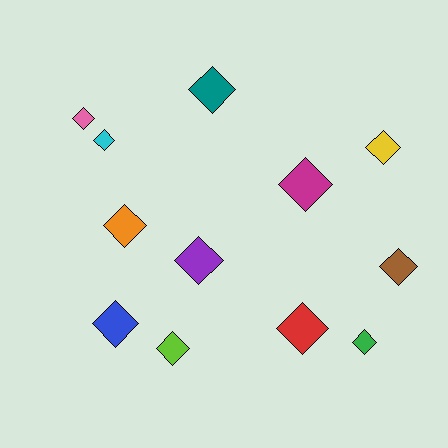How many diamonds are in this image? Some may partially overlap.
There are 12 diamonds.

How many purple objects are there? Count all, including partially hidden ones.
There is 1 purple object.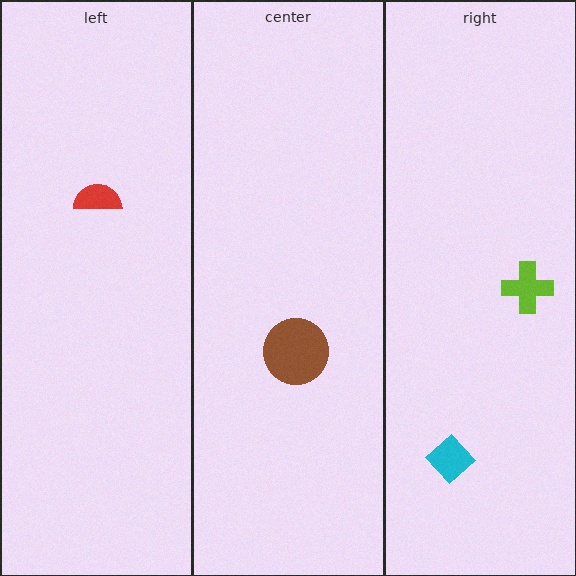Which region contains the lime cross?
The right region.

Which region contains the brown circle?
The center region.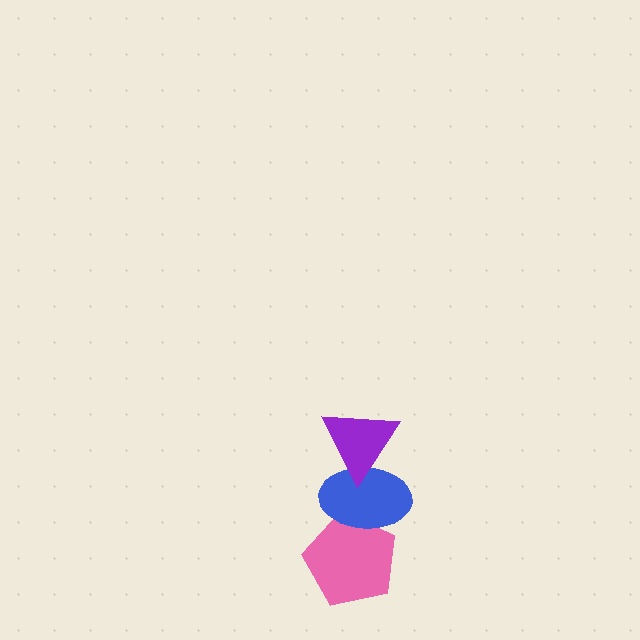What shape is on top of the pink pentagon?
The blue ellipse is on top of the pink pentagon.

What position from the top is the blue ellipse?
The blue ellipse is 2nd from the top.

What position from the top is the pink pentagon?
The pink pentagon is 3rd from the top.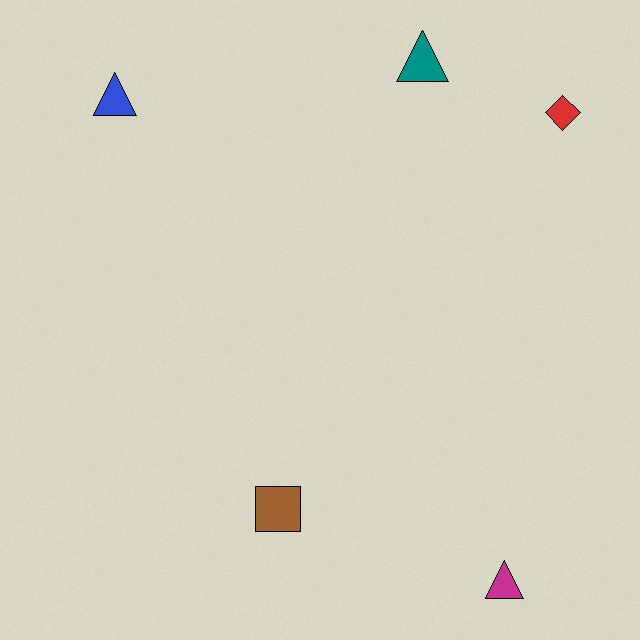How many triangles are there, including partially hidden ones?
There are 3 triangles.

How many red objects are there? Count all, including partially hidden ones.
There is 1 red object.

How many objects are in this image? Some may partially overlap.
There are 5 objects.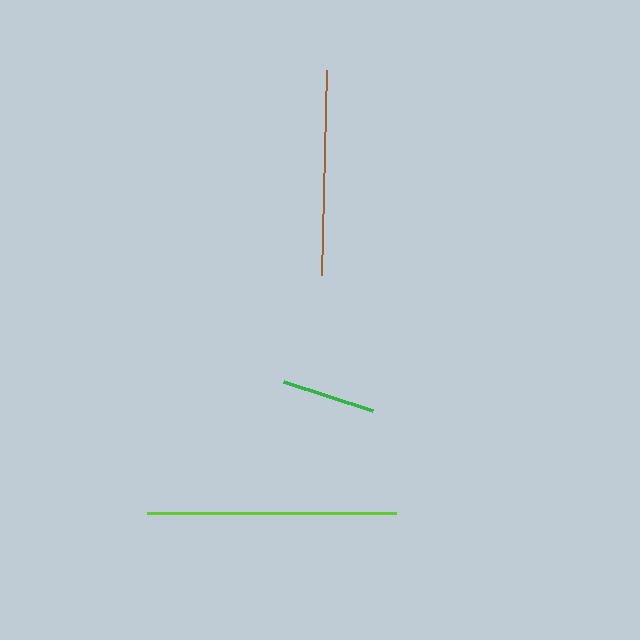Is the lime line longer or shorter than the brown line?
The lime line is longer than the brown line.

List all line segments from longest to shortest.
From longest to shortest: lime, brown, green.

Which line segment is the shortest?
The green line is the shortest at approximately 93 pixels.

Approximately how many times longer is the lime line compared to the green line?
The lime line is approximately 2.7 times the length of the green line.